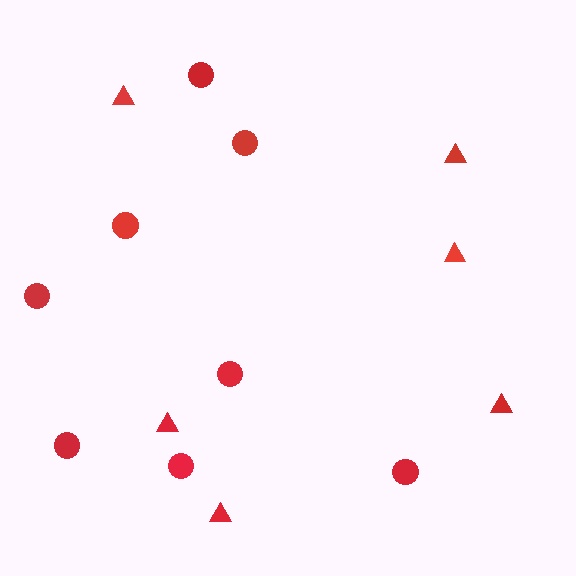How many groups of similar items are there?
There are 2 groups: one group of circles (8) and one group of triangles (6).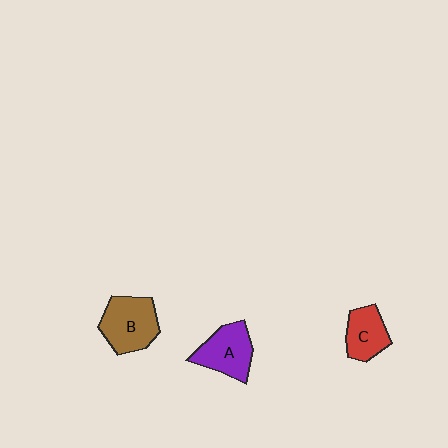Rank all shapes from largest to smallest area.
From largest to smallest: B (brown), A (purple), C (red).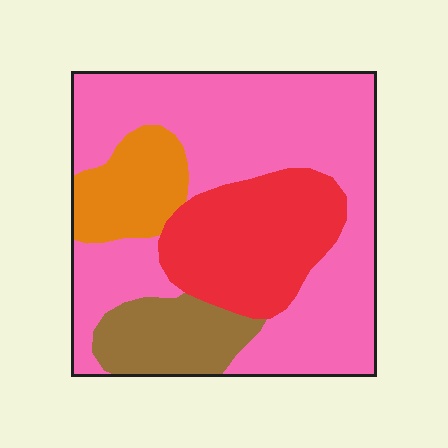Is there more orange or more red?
Red.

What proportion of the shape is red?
Red covers roughly 20% of the shape.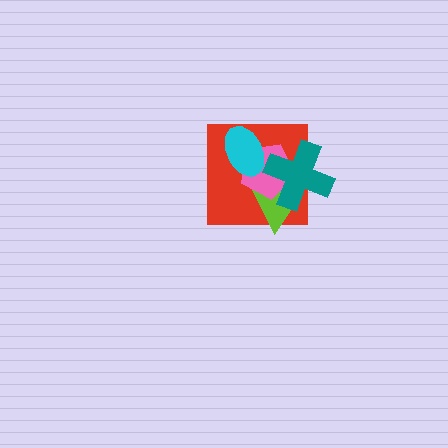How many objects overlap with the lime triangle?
3 objects overlap with the lime triangle.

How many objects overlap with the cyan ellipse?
2 objects overlap with the cyan ellipse.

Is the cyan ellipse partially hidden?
No, no other shape covers it.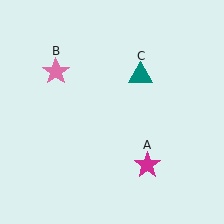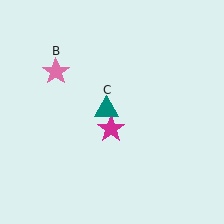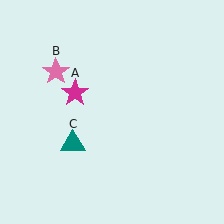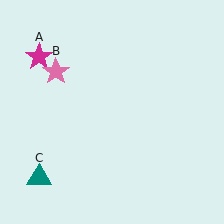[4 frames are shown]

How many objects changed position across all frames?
2 objects changed position: magenta star (object A), teal triangle (object C).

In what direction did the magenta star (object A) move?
The magenta star (object A) moved up and to the left.